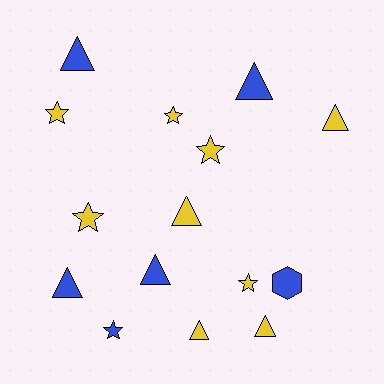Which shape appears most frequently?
Triangle, with 8 objects.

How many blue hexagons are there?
There is 1 blue hexagon.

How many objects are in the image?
There are 15 objects.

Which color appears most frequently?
Yellow, with 9 objects.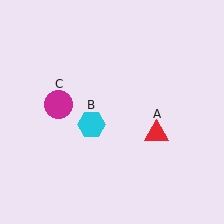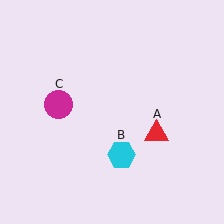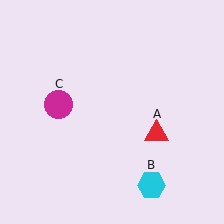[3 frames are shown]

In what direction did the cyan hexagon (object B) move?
The cyan hexagon (object B) moved down and to the right.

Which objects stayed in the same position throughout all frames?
Red triangle (object A) and magenta circle (object C) remained stationary.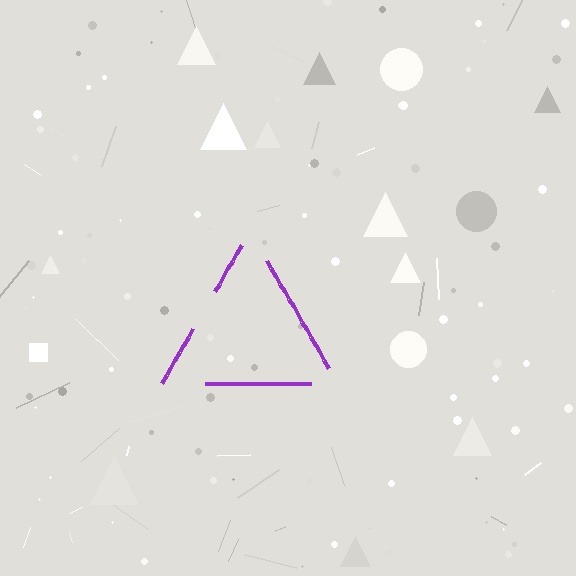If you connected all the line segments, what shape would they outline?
They would outline a triangle.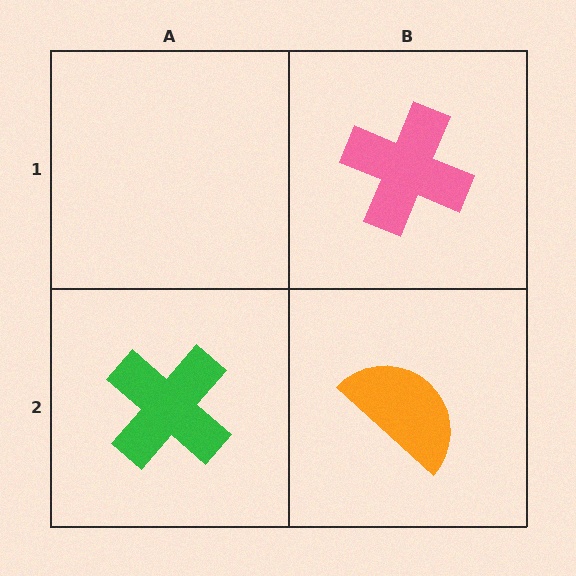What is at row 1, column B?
A pink cross.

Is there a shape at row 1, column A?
No, that cell is empty.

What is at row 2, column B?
An orange semicircle.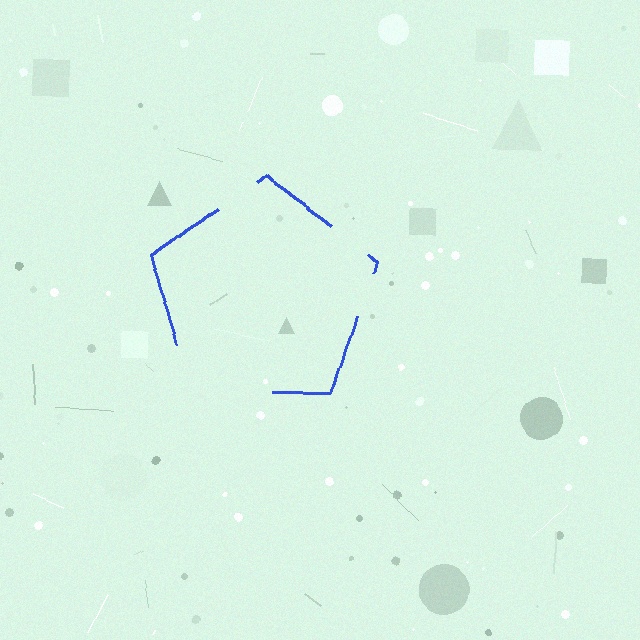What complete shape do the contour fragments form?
The contour fragments form a pentagon.